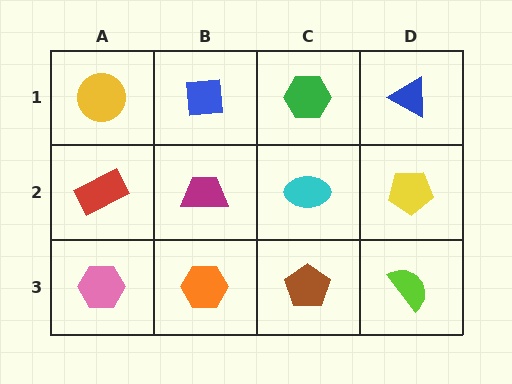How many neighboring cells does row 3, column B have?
3.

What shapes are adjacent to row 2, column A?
A yellow circle (row 1, column A), a pink hexagon (row 3, column A), a magenta trapezoid (row 2, column B).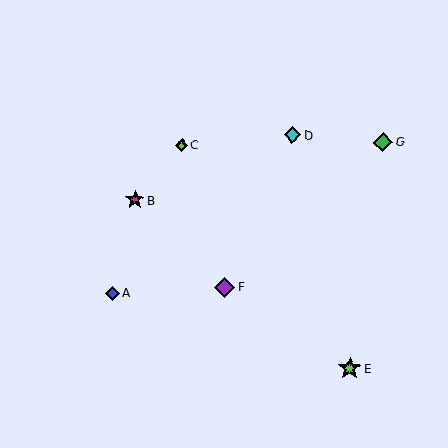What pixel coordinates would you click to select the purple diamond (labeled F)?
Click at (225, 287) to select the purple diamond F.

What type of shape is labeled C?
Shape C is a lime diamond.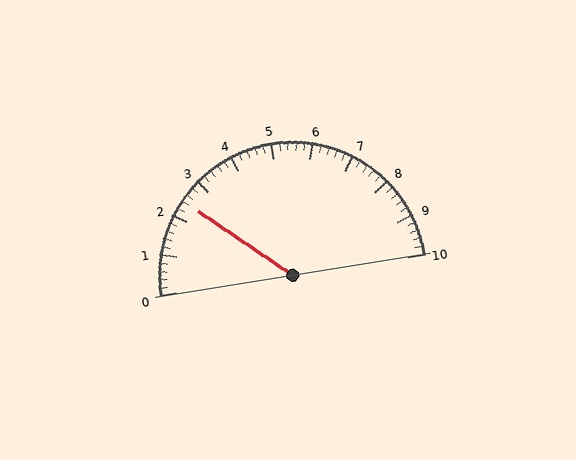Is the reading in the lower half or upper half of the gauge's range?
The reading is in the lower half of the range (0 to 10).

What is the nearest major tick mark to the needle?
The nearest major tick mark is 2.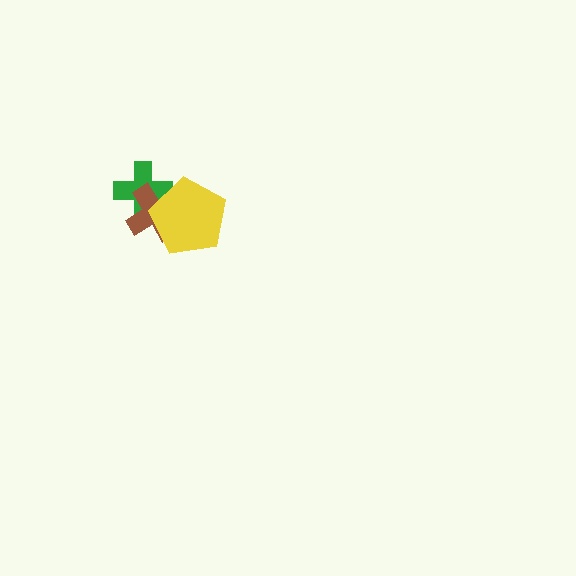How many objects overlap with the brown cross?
2 objects overlap with the brown cross.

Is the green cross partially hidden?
Yes, it is partially covered by another shape.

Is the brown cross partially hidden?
Yes, it is partially covered by another shape.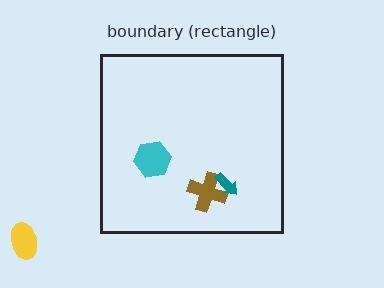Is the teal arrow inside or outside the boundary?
Inside.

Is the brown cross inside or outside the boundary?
Inside.